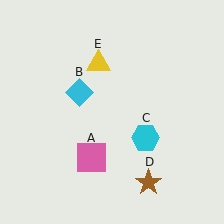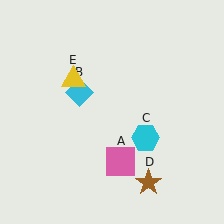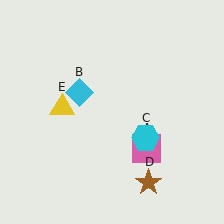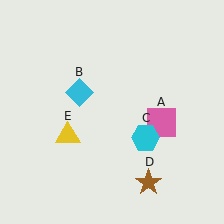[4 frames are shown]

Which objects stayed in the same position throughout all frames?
Cyan diamond (object B) and cyan hexagon (object C) and brown star (object D) remained stationary.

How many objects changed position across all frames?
2 objects changed position: pink square (object A), yellow triangle (object E).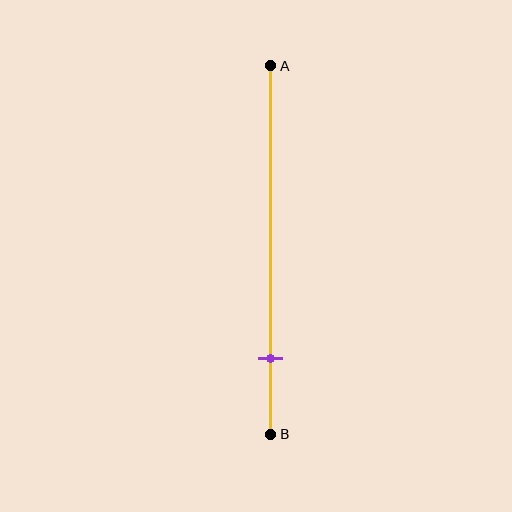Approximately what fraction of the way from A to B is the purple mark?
The purple mark is approximately 80% of the way from A to B.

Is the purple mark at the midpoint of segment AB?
No, the mark is at about 80% from A, not at the 50% midpoint.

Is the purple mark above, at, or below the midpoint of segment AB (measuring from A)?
The purple mark is below the midpoint of segment AB.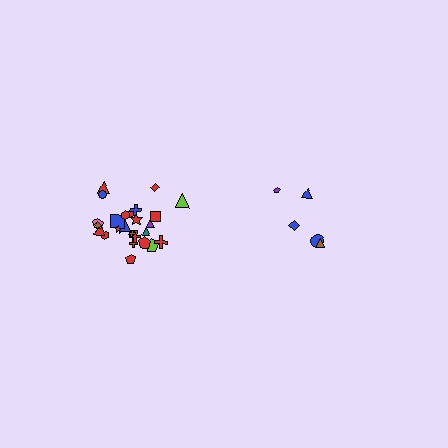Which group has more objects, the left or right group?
The left group.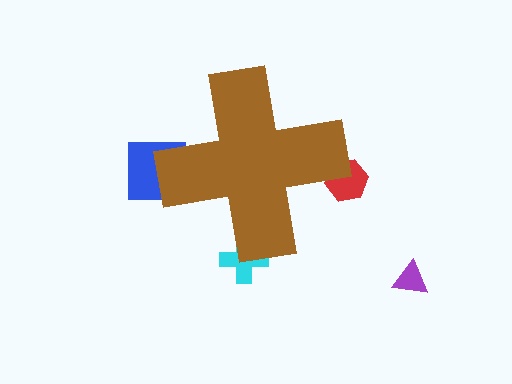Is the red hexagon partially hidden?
Yes, the red hexagon is partially hidden behind the brown cross.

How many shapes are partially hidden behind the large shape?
3 shapes are partially hidden.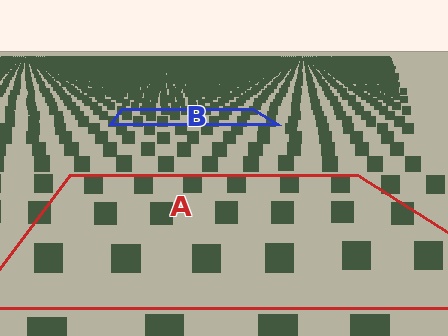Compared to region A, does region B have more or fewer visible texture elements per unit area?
Region B has more texture elements per unit area — they are packed more densely because it is farther away.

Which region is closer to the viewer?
Region A is closer. The texture elements there are larger and more spread out.